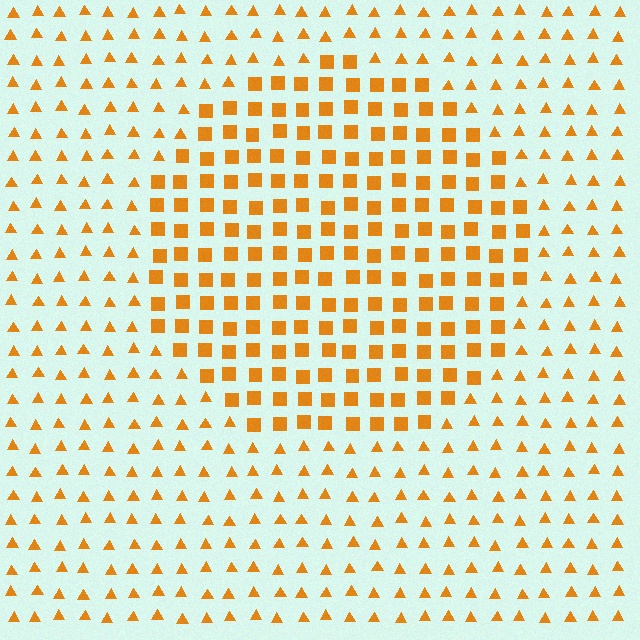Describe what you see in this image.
The image is filled with small orange elements arranged in a uniform grid. A circle-shaped region contains squares, while the surrounding area contains triangles. The boundary is defined purely by the change in element shape.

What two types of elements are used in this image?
The image uses squares inside the circle region and triangles outside it.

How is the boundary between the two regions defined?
The boundary is defined by a change in element shape: squares inside vs. triangles outside. All elements share the same color and spacing.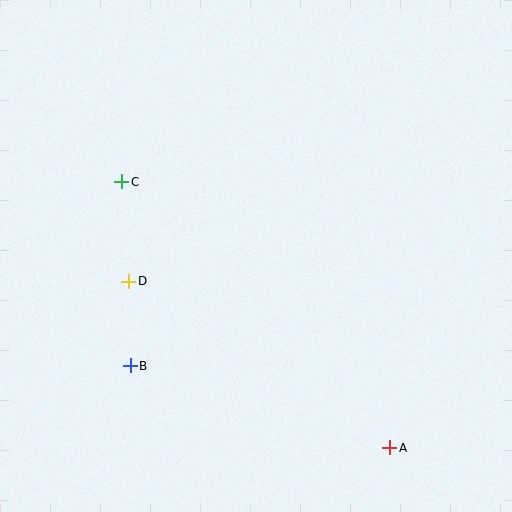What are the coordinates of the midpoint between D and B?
The midpoint between D and B is at (129, 323).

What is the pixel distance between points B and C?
The distance between B and C is 184 pixels.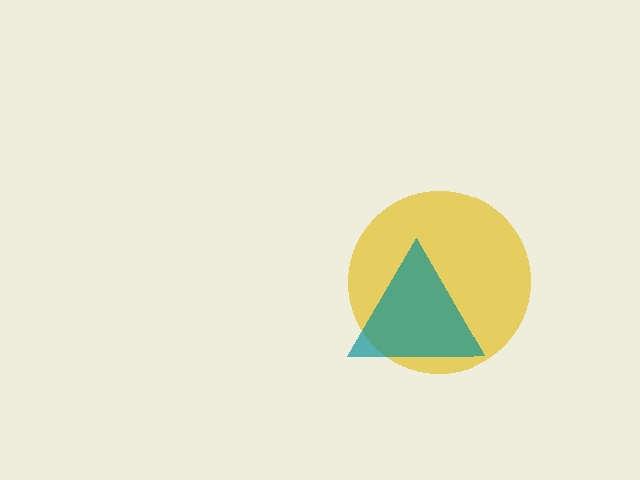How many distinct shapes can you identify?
There are 2 distinct shapes: a yellow circle, a teal triangle.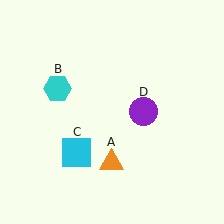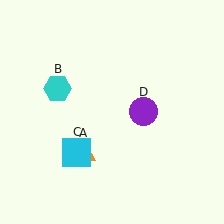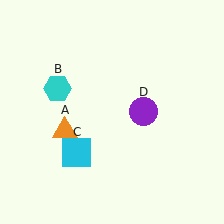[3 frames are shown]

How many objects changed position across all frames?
1 object changed position: orange triangle (object A).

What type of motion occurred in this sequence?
The orange triangle (object A) rotated clockwise around the center of the scene.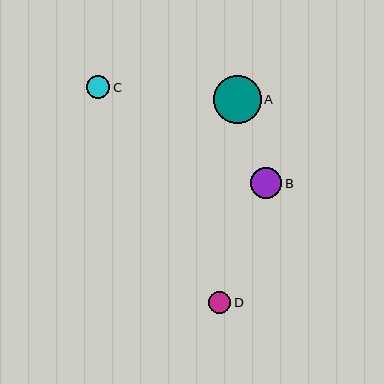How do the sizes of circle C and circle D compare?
Circle C and circle D are approximately the same size.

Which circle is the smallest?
Circle D is the smallest with a size of approximately 23 pixels.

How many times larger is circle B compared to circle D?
Circle B is approximately 1.4 times the size of circle D.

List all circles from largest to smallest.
From largest to smallest: A, B, C, D.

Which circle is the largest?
Circle A is the largest with a size of approximately 48 pixels.